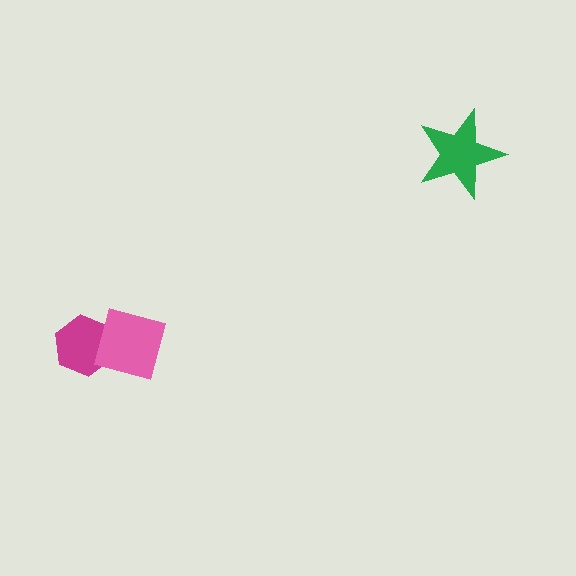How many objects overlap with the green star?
0 objects overlap with the green star.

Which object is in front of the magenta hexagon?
The pink square is in front of the magenta hexagon.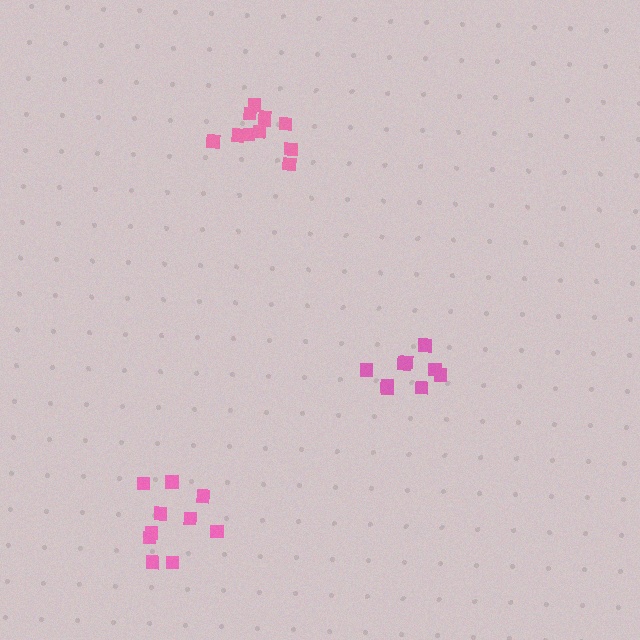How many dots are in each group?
Group 1: 9 dots, Group 2: 11 dots, Group 3: 10 dots (30 total).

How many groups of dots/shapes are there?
There are 3 groups.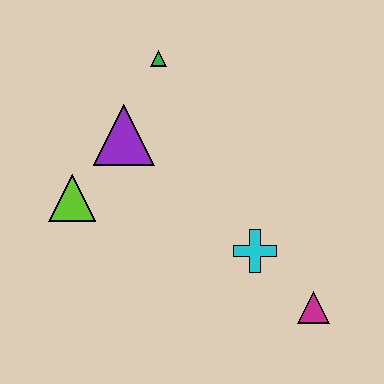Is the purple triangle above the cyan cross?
Yes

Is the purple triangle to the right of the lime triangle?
Yes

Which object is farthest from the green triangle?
The magenta triangle is farthest from the green triangle.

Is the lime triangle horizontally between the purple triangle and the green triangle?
No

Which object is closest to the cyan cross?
The magenta triangle is closest to the cyan cross.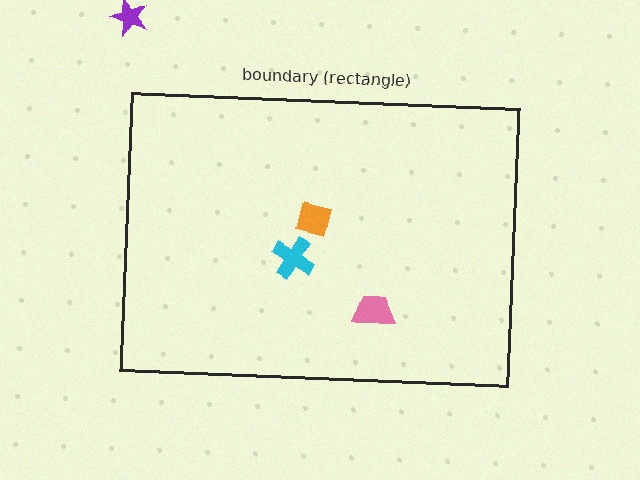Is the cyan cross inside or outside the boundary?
Inside.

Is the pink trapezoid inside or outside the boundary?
Inside.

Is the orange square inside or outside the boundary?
Inside.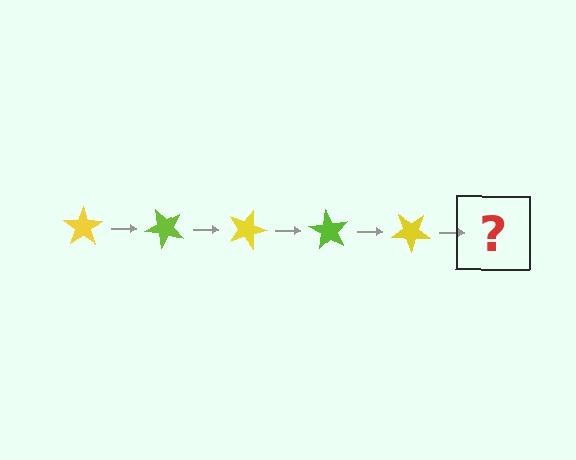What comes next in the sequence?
The next element should be a lime star, rotated 225 degrees from the start.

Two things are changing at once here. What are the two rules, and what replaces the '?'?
The two rules are that it rotates 45 degrees each step and the color cycles through yellow and lime. The '?' should be a lime star, rotated 225 degrees from the start.